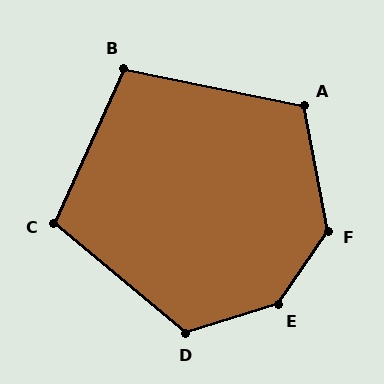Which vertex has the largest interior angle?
E, at approximately 142 degrees.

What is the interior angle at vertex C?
Approximately 106 degrees (obtuse).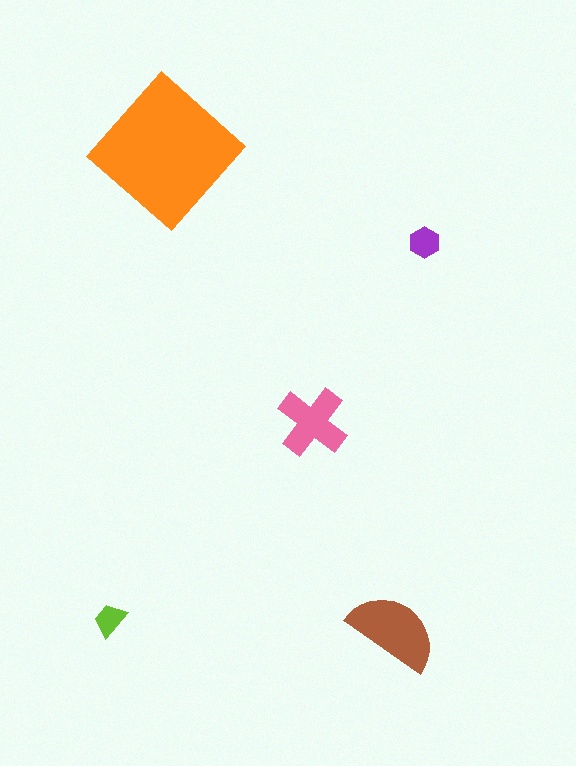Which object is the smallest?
The lime trapezoid.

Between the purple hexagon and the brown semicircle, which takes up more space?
The brown semicircle.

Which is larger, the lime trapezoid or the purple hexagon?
The purple hexagon.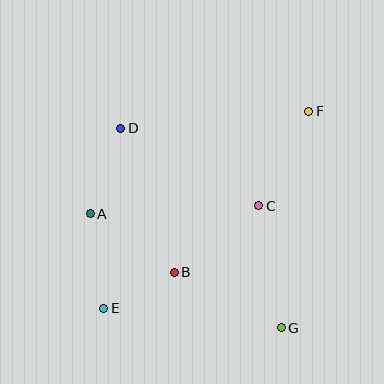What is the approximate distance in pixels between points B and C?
The distance between B and C is approximately 107 pixels.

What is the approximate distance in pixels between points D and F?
The distance between D and F is approximately 189 pixels.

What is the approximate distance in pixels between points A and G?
The distance between A and G is approximately 223 pixels.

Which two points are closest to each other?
Points B and E are closest to each other.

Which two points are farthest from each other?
Points E and F are farthest from each other.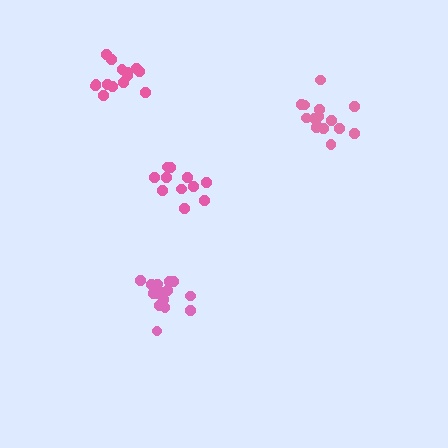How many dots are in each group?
Group 1: 15 dots, Group 2: 11 dots, Group 3: 14 dots, Group 4: 16 dots (56 total).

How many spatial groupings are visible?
There are 4 spatial groupings.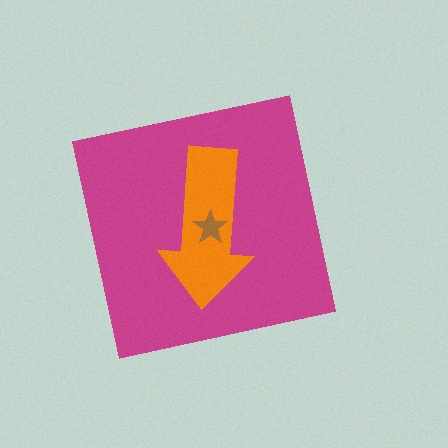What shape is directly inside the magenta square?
The orange arrow.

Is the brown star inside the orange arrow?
Yes.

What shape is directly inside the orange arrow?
The brown star.